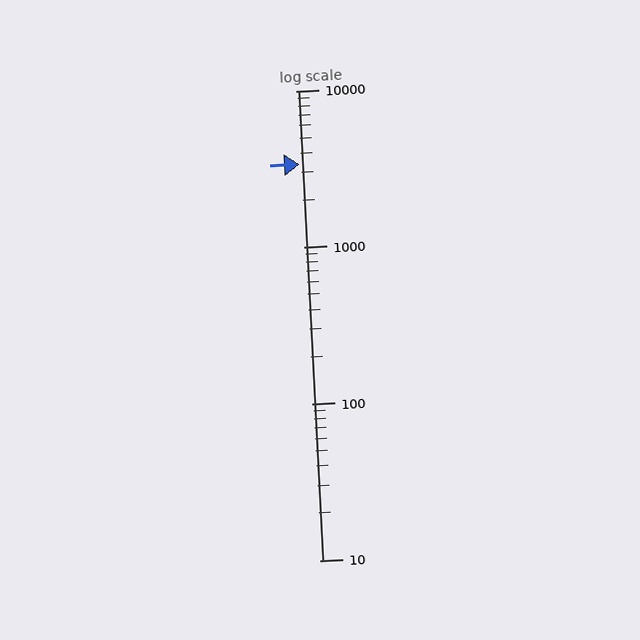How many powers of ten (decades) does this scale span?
The scale spans 3 decades, from 10 to 10000.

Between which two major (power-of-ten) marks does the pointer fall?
The pointer is between 1000 and 10000.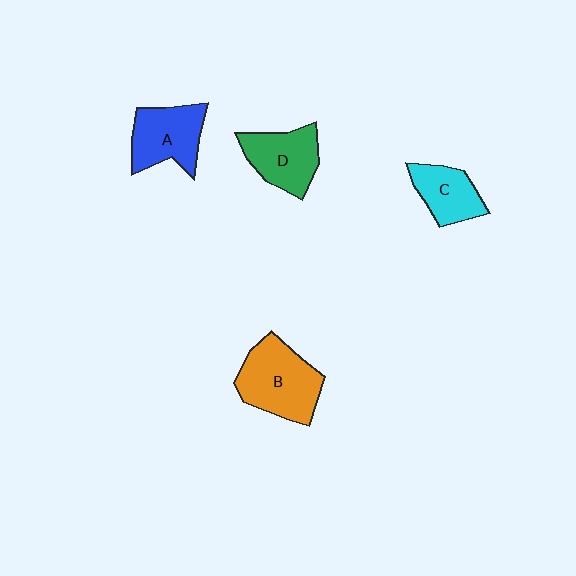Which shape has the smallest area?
Shape C (cyan).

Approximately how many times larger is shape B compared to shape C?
Approximately 1.6 times.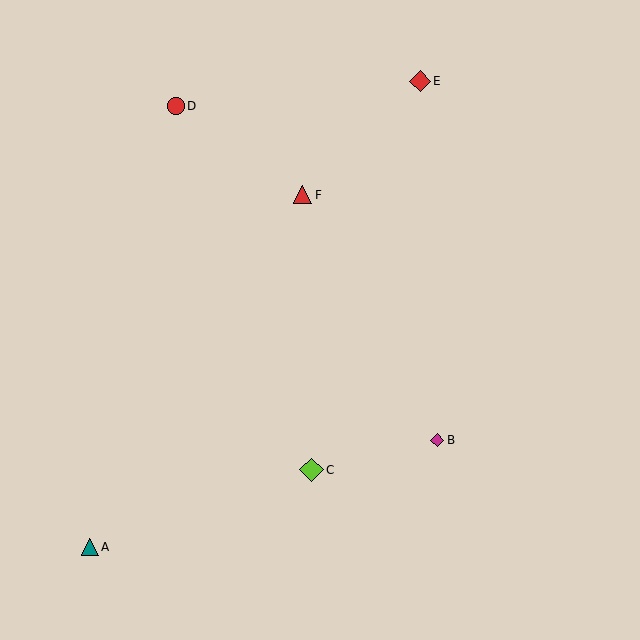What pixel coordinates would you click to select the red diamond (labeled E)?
Click at (420, 81) to select the red diamond E.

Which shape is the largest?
The lime diamond (labeled C) is the largest.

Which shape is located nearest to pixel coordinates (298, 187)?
The red triangle (labeled F) at (303, 195) is nearest to that location.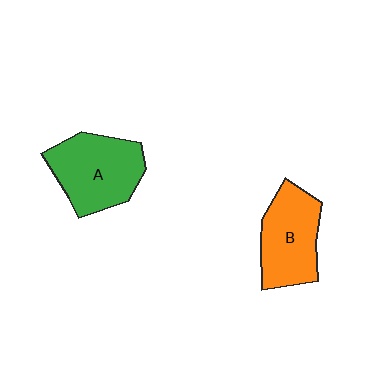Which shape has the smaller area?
Shape B (orange).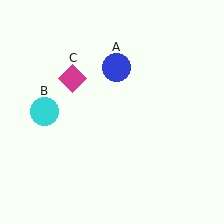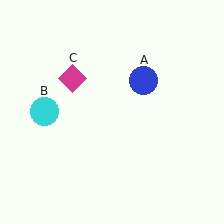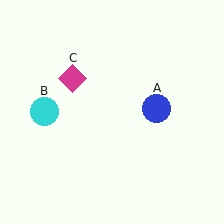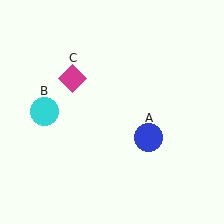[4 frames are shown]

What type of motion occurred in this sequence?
The blue circle (object A) rotated clockwise around the center of the scene.